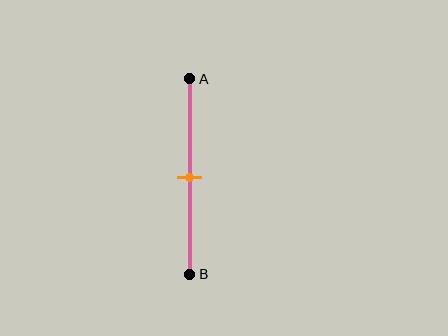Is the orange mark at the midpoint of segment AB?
Yes, the mark is approximately at the midpoint.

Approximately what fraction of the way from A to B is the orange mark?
The orange mark is approximately 50% of the way from A to B.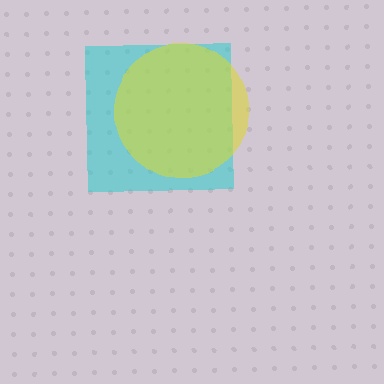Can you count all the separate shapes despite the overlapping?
Yes, there are 2 separate shapes.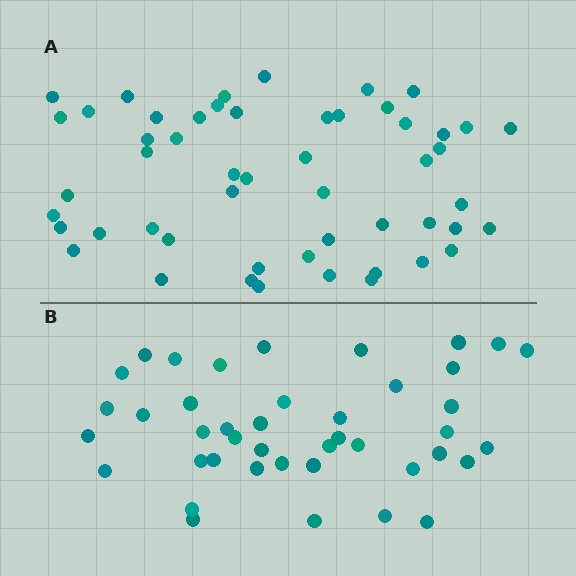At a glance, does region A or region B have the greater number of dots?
Region A (the top region) has more dots.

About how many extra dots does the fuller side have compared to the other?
Region A has roughly 10 or so more dots than region B.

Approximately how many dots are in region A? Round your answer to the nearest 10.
About 50 dots. (The exact count is 52, which rounds to 50.)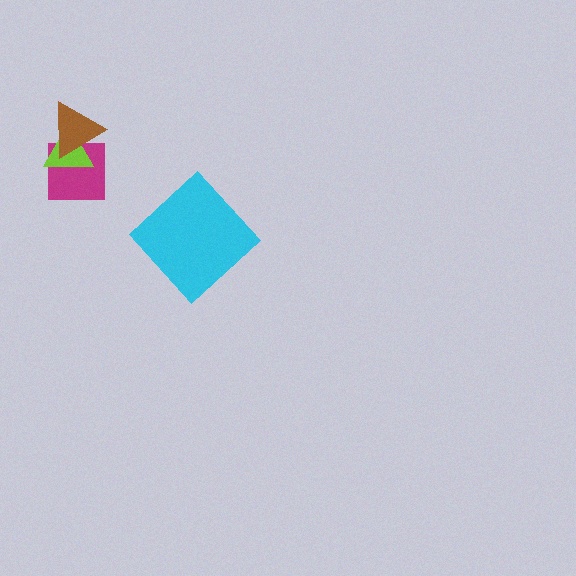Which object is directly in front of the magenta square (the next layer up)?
The lime triangle is directly in front of the magenta square.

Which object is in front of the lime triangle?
The brown triangle is in front of the lime triangle.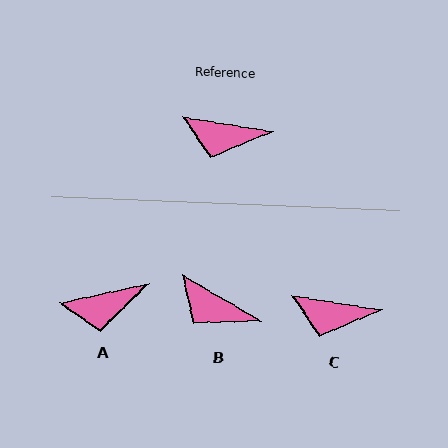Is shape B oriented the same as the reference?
No, it is off by about 20 degrees.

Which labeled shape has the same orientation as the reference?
C.